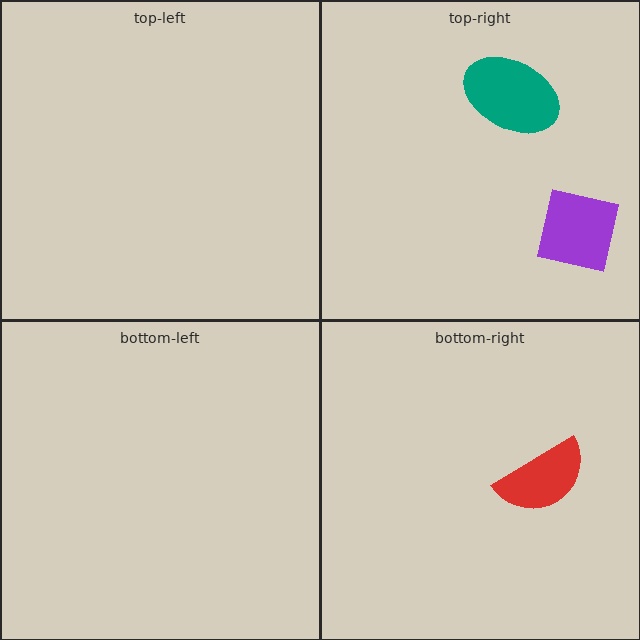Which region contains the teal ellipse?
The top-right region.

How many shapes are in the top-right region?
2.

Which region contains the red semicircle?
The bottom-right region.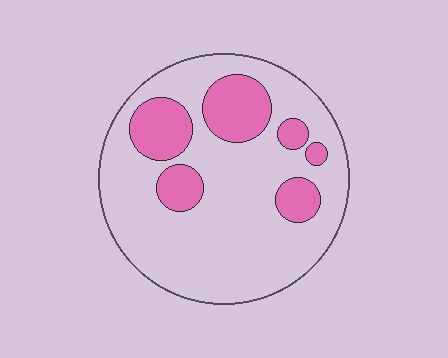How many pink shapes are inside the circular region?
6.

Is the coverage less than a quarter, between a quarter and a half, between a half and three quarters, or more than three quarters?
Less than a quarter.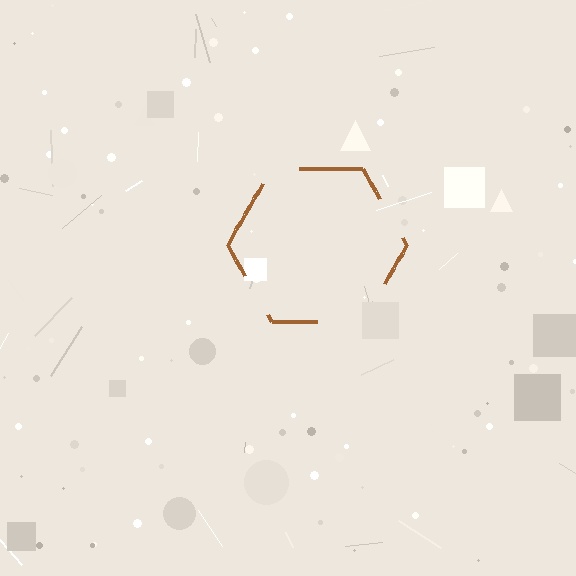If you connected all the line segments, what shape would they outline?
They would outline a hexagon.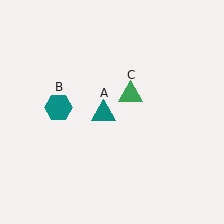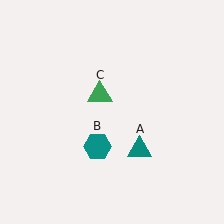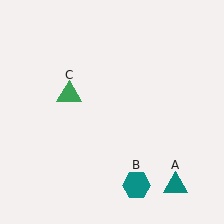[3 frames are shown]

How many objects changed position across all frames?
3 objects changed position: teal triangle (object A), teal hexagon (object B), green triangle (object C).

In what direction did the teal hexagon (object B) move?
The teal hexagon (object B) moved down and to the right.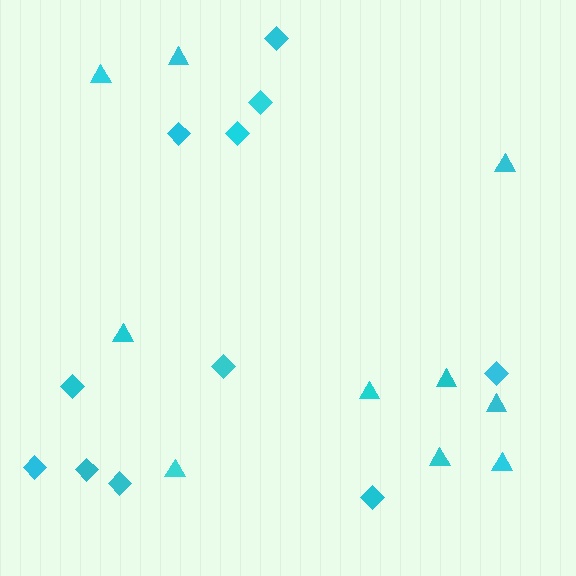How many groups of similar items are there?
There are 2 groups: one group of triangles (10) and one group of diamonds (11).